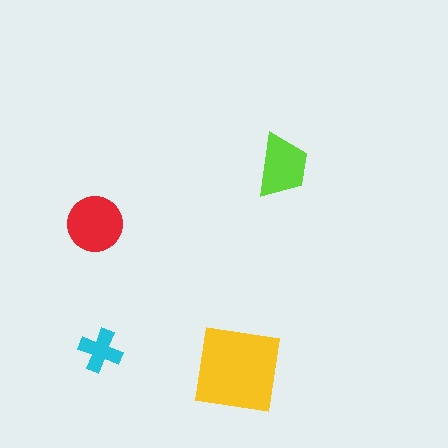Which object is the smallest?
The cyan cross.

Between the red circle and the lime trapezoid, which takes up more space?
The red circle.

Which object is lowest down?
The yellow square is bottommost.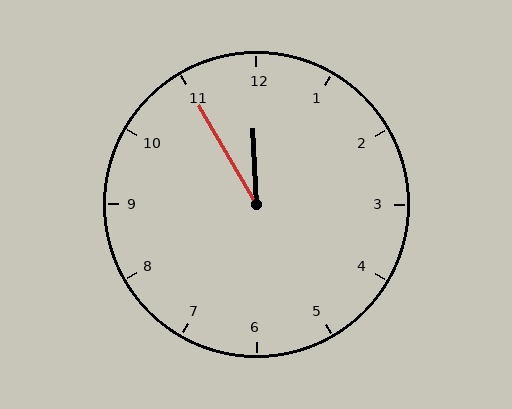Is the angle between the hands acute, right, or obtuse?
It is acute.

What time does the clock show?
11:55.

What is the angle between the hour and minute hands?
Approximately 28 degrees.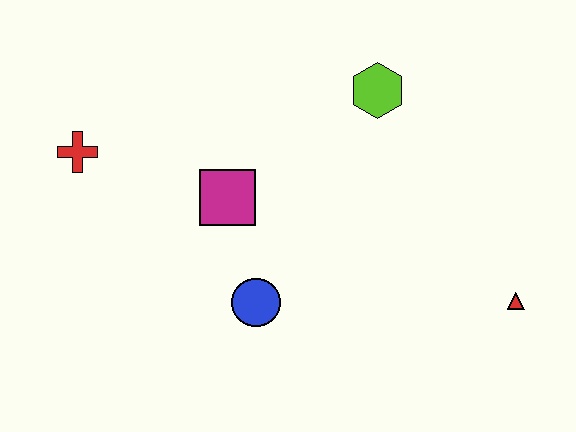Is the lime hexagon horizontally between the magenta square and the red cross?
No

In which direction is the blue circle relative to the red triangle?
The blue circle is to the left of the red triangle.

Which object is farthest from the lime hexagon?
The red cross is farthest from the lime hexagon.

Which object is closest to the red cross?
The magenta square is closest to the red cross.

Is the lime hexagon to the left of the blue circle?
No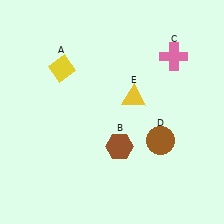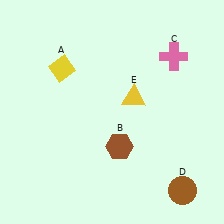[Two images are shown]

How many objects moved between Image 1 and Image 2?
1 object moved between the two images.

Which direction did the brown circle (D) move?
The brown circle (D) moved down.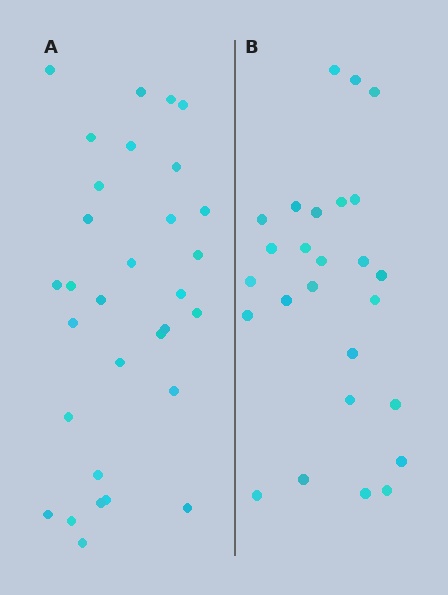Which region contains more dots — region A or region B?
Region A (the left region) has more dots.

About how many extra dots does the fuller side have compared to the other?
Region A has about 5 more dots than region B.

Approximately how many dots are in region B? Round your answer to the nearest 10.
About 30 dots. (The exact count is 26, which rounds to 30.)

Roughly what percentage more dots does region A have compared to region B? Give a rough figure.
About 20% more.